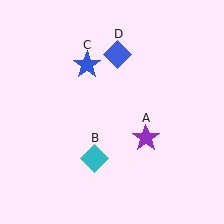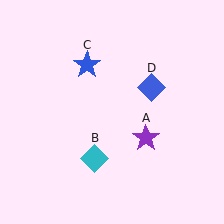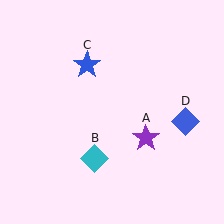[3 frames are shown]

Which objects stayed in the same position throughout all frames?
Purple star (object A) and cyan diamond (object B) and blue star (object C) remained stationary.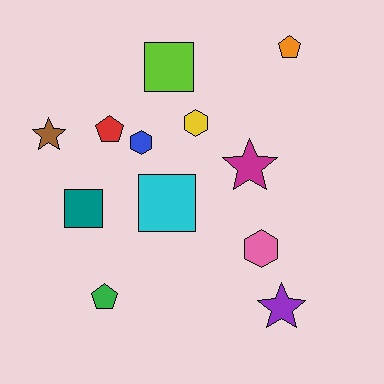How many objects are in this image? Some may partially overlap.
There are 12 objects.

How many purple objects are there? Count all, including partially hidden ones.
There is 1 purple object.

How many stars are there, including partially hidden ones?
There are 3 stars.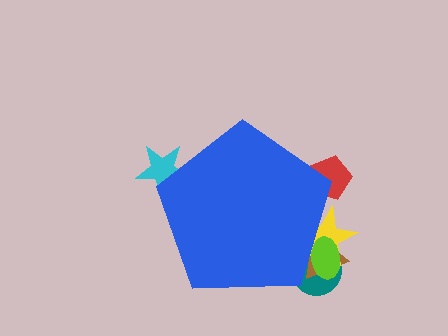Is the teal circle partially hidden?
Yes, the teal circle is partially hidden behind the blue pentagon.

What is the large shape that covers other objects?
A blue pentagon.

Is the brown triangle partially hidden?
Yes, the brown triangle is partially hidden behind the blue pentagon.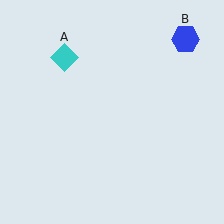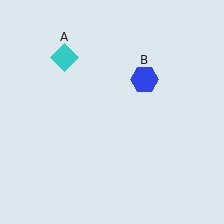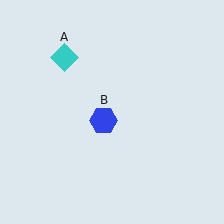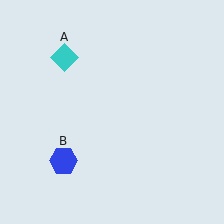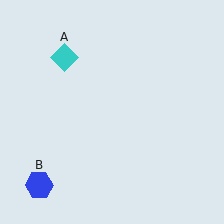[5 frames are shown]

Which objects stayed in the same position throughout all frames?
Cyan diamond (object A) remained stationary.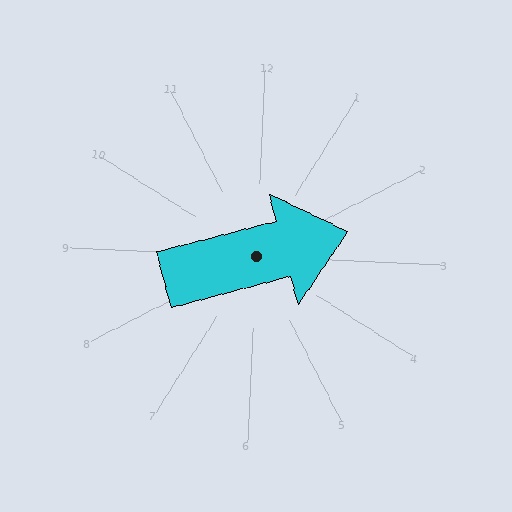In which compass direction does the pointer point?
East.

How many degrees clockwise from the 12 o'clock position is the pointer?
Approximately 73 degrees.